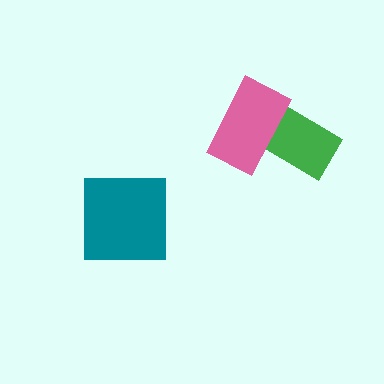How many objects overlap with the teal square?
0 objects overlap with the teal square.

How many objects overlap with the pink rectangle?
1 object overlaps with the pink rectangle.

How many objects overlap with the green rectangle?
1 object overlaps with the green rectangle.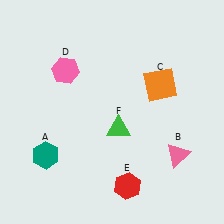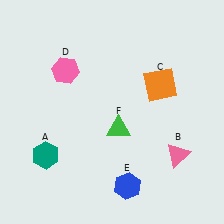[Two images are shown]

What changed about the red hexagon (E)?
In Image 1, E is red. In Image 2, it changed to blue.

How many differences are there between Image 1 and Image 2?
There is 1 difference between the two images.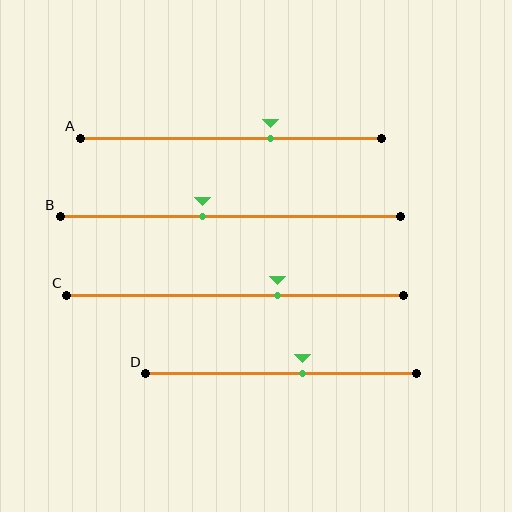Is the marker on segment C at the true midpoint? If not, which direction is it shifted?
No, the marker on segment C is shifted to the right by about 13% of the segment length.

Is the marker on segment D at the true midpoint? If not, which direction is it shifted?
No, the marker on segment D is shifted to the right by about 8% of the segment length.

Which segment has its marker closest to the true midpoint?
Segment D has its marker closest to the true midpoint.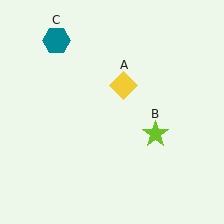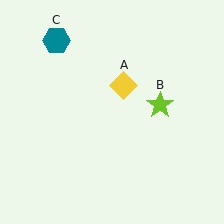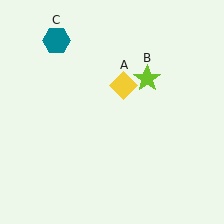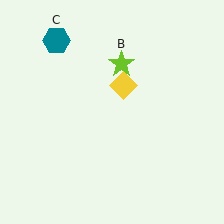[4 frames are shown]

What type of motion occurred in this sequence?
The lime star (object B) rotated counterclockwise around the center of the scene.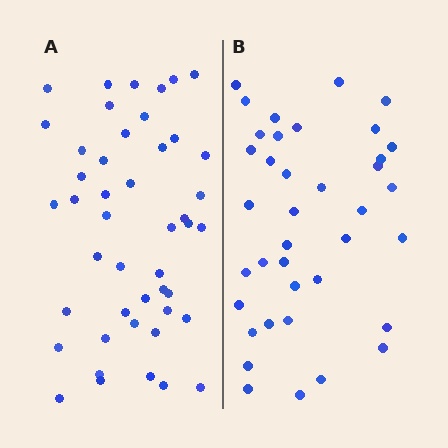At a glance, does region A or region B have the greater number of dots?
Region A (the left region) has more dots.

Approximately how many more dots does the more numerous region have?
Region A has roughly 8 or so more dots than region B.